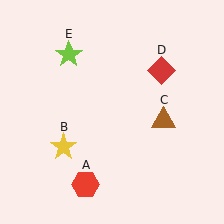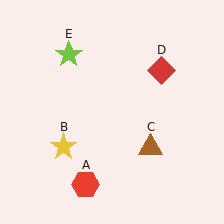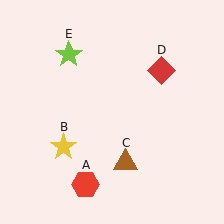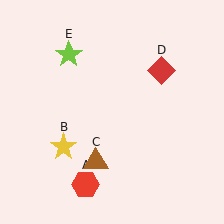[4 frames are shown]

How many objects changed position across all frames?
1 object changed position: brown triangle (object C).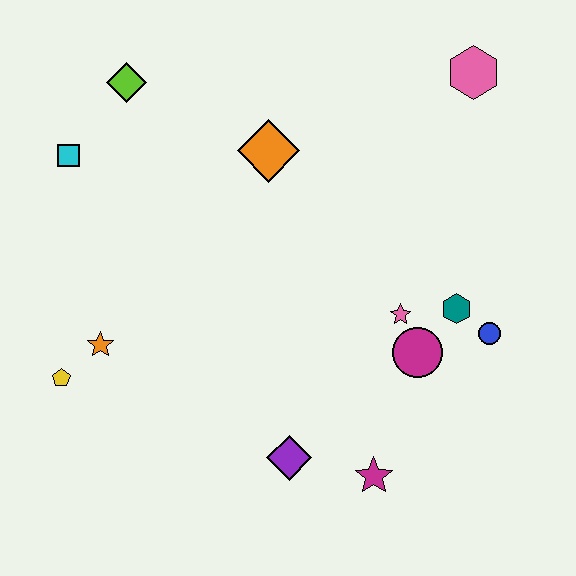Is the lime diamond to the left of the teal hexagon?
Yes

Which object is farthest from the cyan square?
The blue circle is farthest from the cyan square.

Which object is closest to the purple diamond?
The magenta star is closest to the purple diamond.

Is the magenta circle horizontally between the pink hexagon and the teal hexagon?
No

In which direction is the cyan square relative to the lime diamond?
The cyan square is below the lime diamond.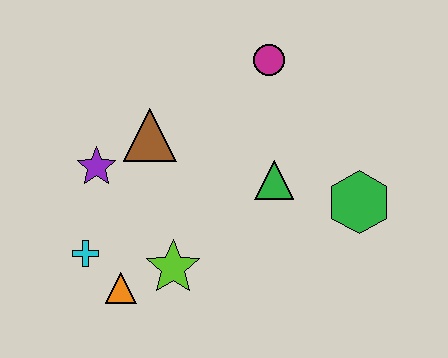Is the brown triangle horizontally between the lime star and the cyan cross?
Yes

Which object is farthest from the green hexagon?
The cyan cross is farthest from the green hexagon.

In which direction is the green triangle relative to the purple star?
The green triangle is to the right of the purple star.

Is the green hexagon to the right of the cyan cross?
Yes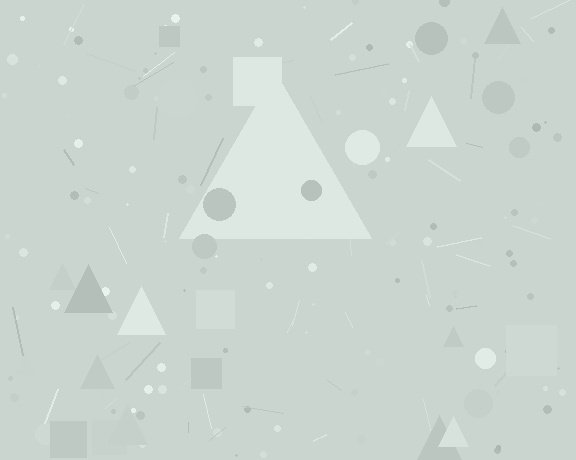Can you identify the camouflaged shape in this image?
The camouflaged shape is a triangle.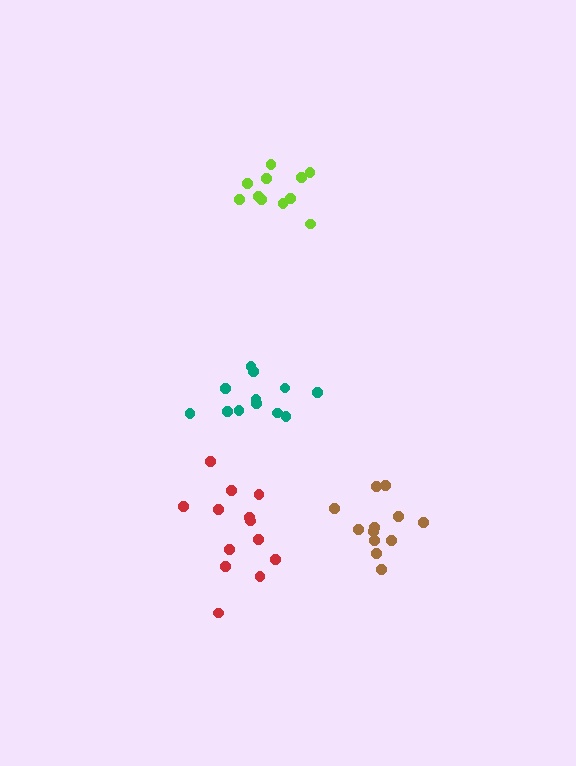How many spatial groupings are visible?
There are 4 spatial groupings.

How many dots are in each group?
Group 1: 12 dots, Group 2: 12 dots, Group 3: 11 dots, Group 4: 13 dots (48 total).